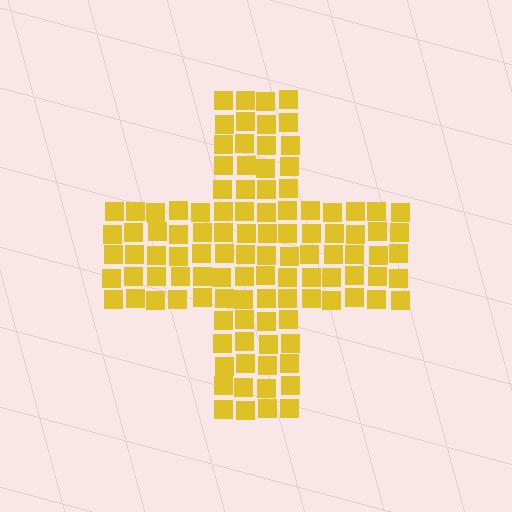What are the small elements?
The small elements are squares.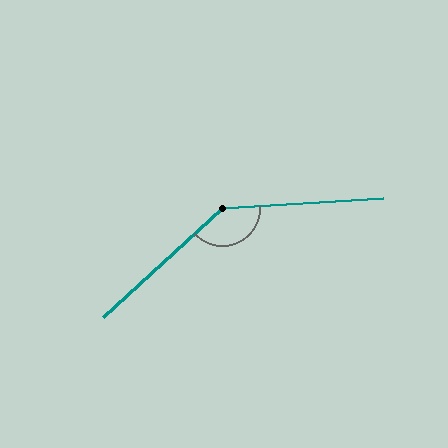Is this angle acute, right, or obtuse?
It is obtuse.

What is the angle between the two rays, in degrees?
Approximately 141 degrees.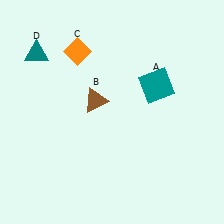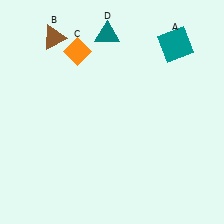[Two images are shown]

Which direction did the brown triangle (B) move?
The brown triangle (B) moved up.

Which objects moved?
The objects that moved are: the teal square (A), the brown triangle (B), the teal triangle (D).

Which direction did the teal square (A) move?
The teal square (A) moved up.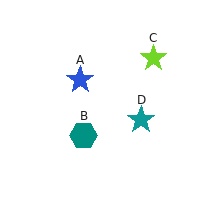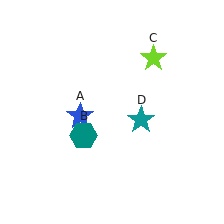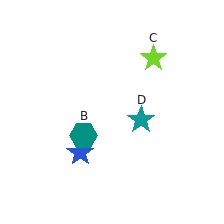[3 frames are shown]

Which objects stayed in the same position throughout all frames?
Teal hexagon (object B) and lime star (object C) and teal star (object D) remained stationary.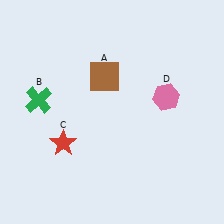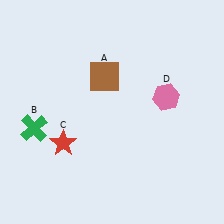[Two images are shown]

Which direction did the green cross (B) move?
The green cross (B) moved down.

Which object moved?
The green cross (B) moved down.